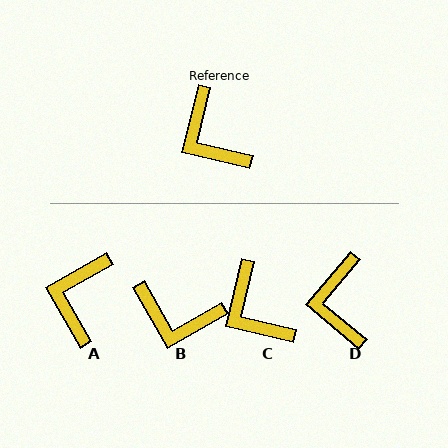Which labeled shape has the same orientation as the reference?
C.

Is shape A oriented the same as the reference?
No, it is off by about 47 degrees.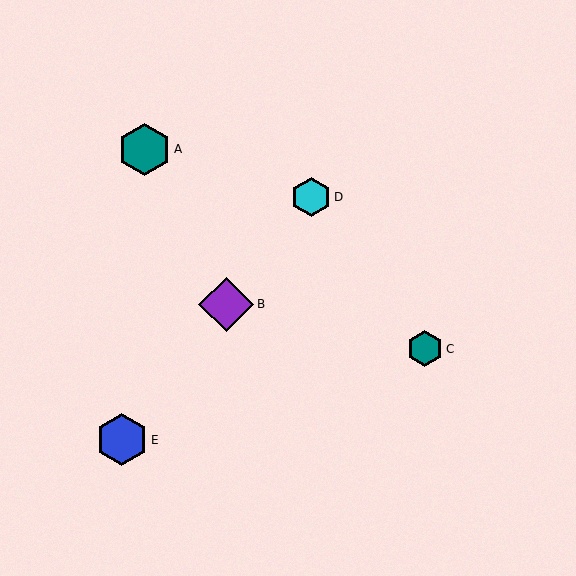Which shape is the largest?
The purple diamond (labeled B) is the largest.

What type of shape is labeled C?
Shape C is a teal hexagon.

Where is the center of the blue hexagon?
The center of the blue hexagon is at (122, 440).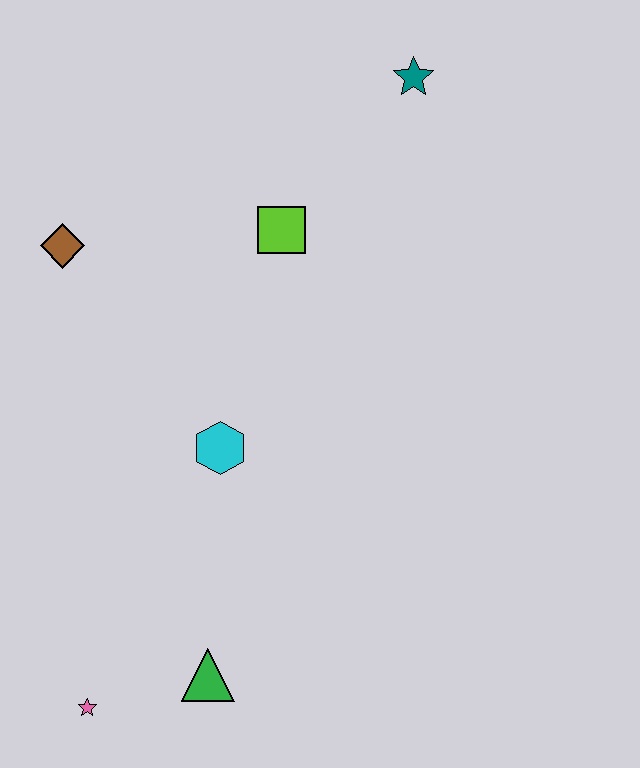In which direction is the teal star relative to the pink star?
The teal star is above the pink star.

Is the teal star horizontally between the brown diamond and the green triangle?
No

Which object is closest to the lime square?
The teal star is closest to the lime square.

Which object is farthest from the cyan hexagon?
The teal star is farthest from the cyan hexagon.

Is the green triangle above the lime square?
No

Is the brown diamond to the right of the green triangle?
No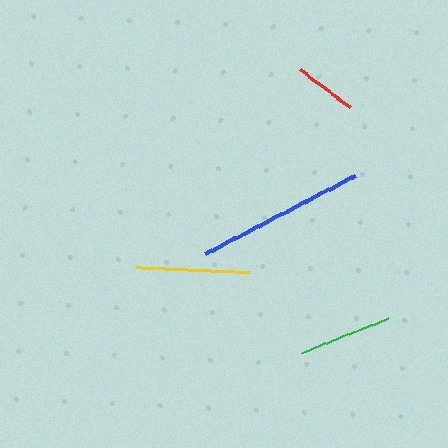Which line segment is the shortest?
The red line is the shortest at approximately 64 pixels.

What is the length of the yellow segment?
The yellow segment is approximately 113 pixels long.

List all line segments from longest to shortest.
From longest to shortest: blue, yellow, green, red.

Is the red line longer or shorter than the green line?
The green line is longer than the red line.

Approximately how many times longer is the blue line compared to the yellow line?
The blue line is approximately 1.5 times the length of the yellow line.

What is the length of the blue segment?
The blue segment is approximately 170 pixels long.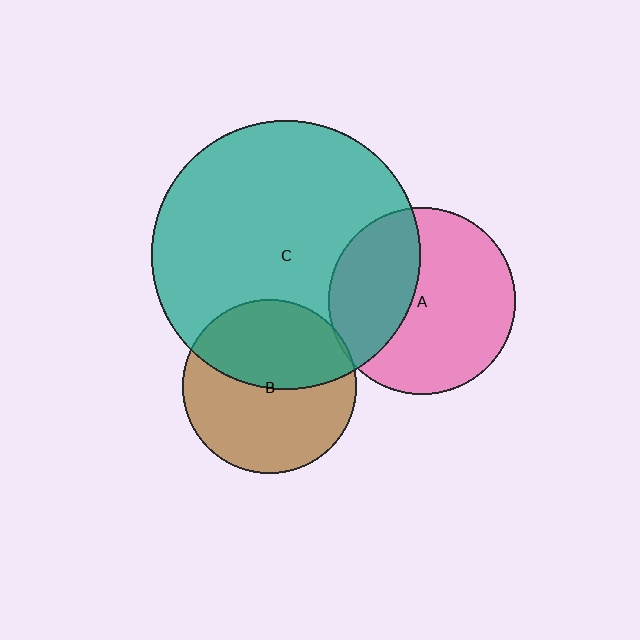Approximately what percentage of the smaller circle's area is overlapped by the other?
Approximately 45%.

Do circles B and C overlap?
Yes.